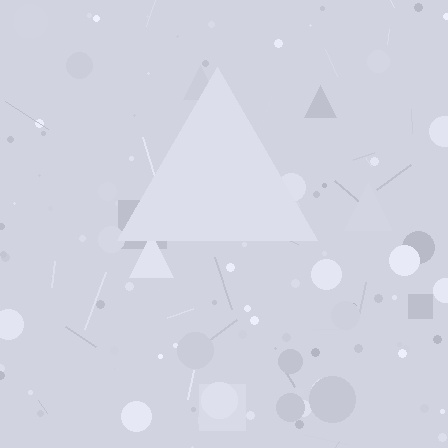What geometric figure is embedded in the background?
A triangle is embedded in the background.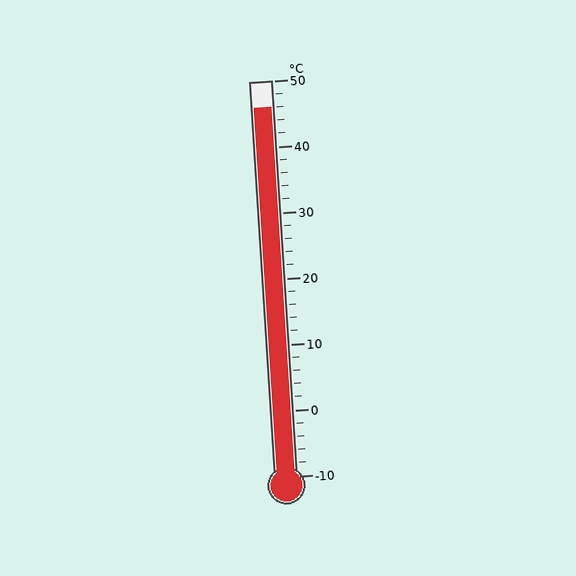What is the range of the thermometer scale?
The thermometer scale ranges from -10°C to 50°C.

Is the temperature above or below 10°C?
The temperature is above 10°C.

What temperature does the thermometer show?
The thermometer shows approximately 46°C.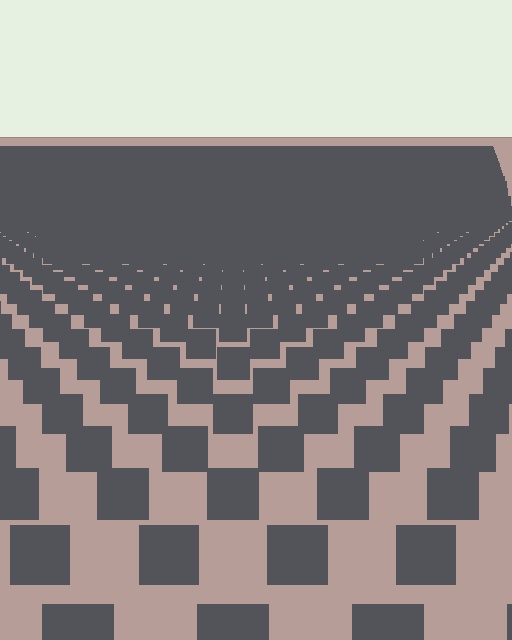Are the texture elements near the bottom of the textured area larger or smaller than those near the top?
Larger. Near the bottom, elements are closer to the viewer and appear at a bigger on-screen size.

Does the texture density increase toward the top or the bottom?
Density increases toward the top.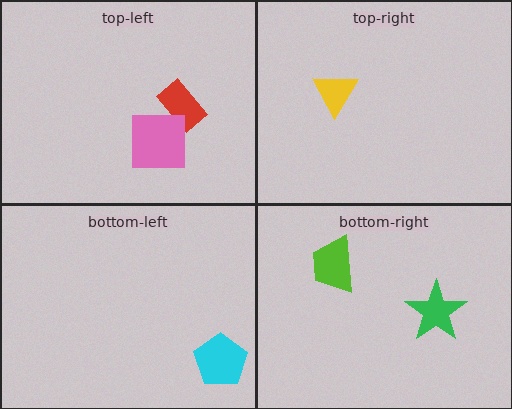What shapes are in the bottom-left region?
The cyan pentagon.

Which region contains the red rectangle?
The top-left region.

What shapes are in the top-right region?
The yellow triangle.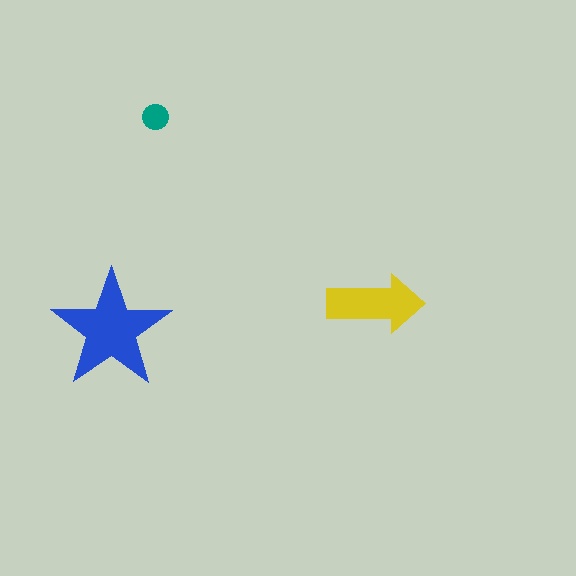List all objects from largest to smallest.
The blue star, the yellow arrow, the teal circle.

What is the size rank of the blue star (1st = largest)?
1st.